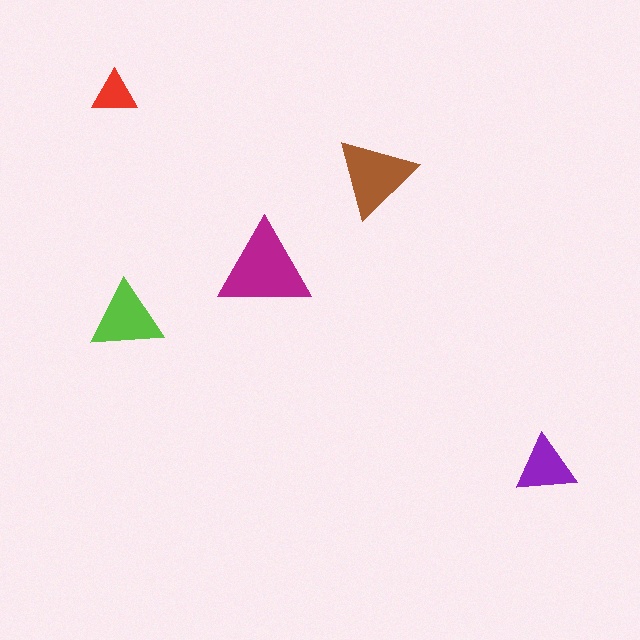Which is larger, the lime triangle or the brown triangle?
The brown one.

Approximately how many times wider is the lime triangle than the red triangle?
About 1.5 times wider.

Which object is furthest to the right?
The purple triangle is rightmost.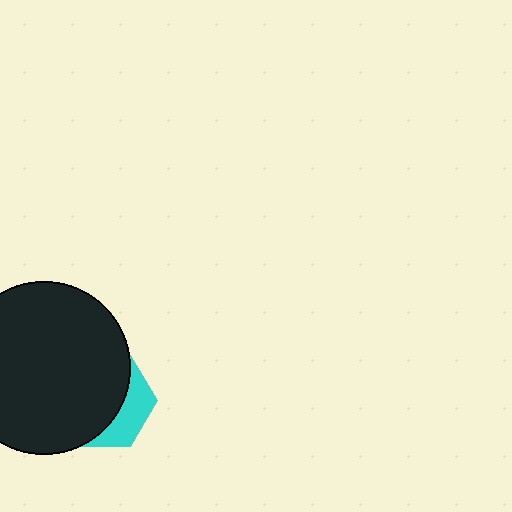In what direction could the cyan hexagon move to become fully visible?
The cyan hexagon could move right. That would shift it out from behind the black circle entirely.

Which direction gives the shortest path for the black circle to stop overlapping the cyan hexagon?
Moving left gives the shortest separation.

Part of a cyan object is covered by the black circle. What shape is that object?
It is a hexagon.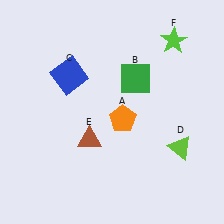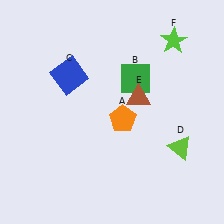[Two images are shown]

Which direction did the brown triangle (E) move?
The brown triangle (E) moved right.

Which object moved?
The brown triangle (E) moved right.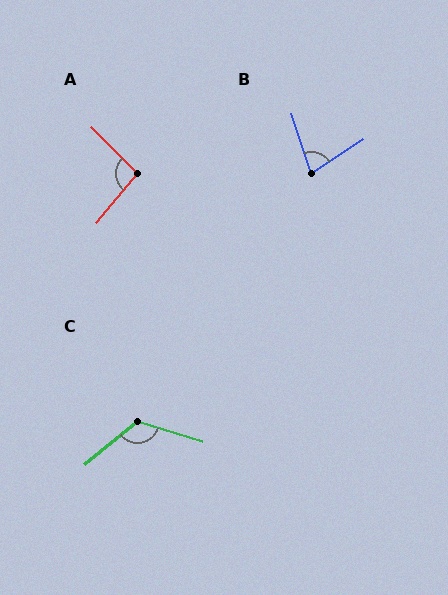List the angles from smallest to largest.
B (75°), A (95°), C (123°).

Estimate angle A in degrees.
Approximately 95 degrees.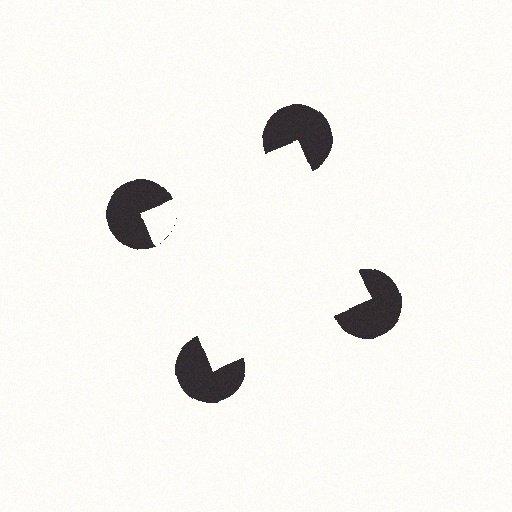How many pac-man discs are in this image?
There are 4 — one at each vertex of the illusory square.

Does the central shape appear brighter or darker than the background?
It typically appears slightly brighter than the background, even though no actual brightness change is drawn.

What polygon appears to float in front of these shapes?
An illusory square — its edges are inferred from the aligned wedge cuts in the pac-man discs, not physically drawn.